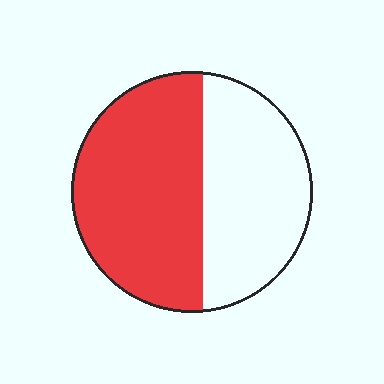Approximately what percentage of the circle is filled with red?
Approximately 55%.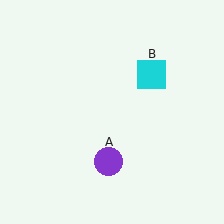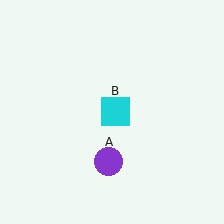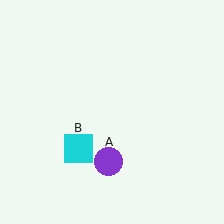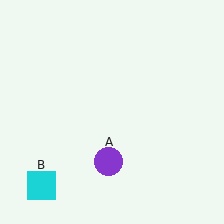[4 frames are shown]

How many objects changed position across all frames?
1 object changed position: cyan square (object B).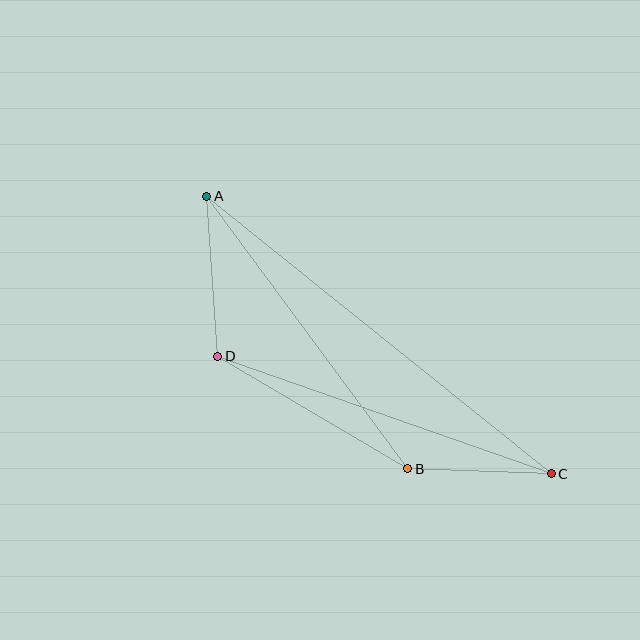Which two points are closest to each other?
Points B and C are closest to each other.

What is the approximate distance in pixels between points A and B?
The distance between A and B is approximately 339 pixels.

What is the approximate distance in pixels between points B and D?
The distance between B and D is approximately 221 pixels.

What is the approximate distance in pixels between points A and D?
The distance between A and D is approximately 160 pixels.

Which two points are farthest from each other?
Points A and C are farthest from each other.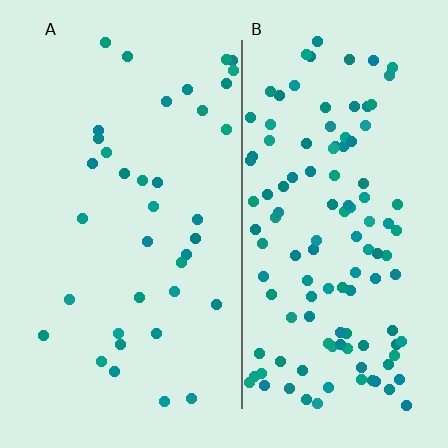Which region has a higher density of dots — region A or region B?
B (the right).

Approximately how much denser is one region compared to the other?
Approximately 3.2× — region B over region A.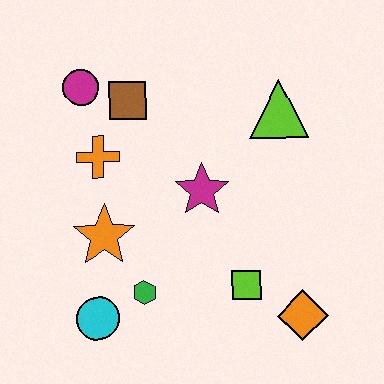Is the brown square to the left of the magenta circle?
No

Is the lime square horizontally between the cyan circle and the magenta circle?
No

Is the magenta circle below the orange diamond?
No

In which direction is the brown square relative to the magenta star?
The brown square is above the magenta star.